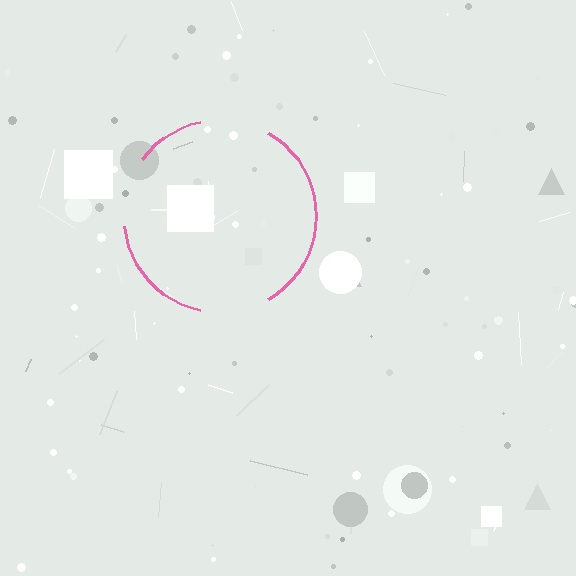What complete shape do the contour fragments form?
The contour fragments form a circle.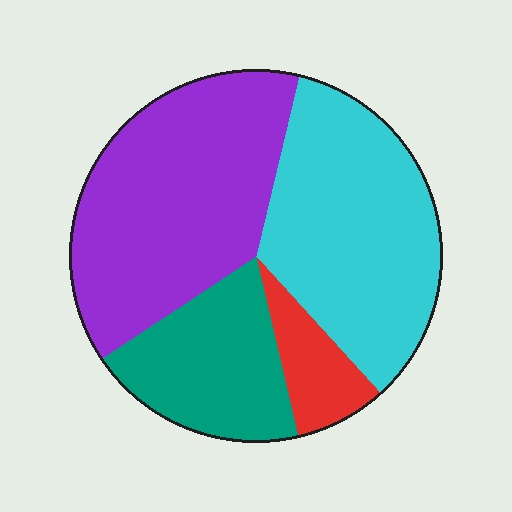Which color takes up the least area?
Red, at roughly 10%.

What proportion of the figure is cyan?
Cyan covers 34% of the figure.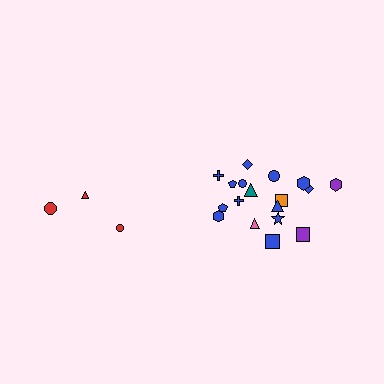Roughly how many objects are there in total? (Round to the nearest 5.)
Roughly 20 objects in total.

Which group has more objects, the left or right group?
The right group.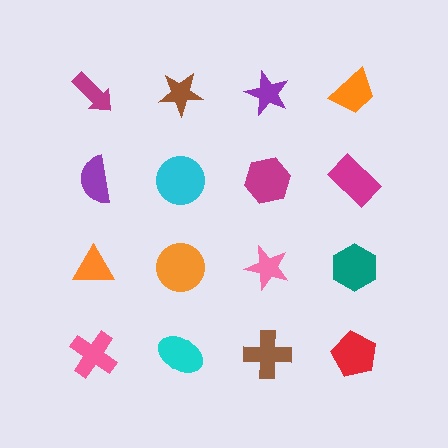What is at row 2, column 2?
A cyan circle.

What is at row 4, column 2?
A cyan ellipse.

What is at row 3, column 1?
An orange triangle.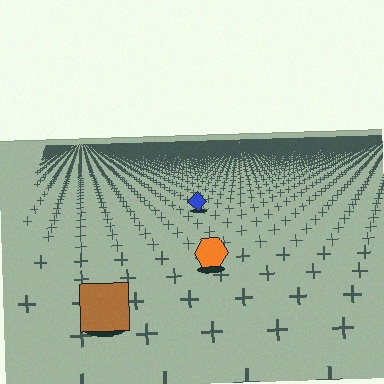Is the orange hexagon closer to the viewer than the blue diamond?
Yes. The orange hexagon is closer — you can tell from the texture gradient: the ground texture is coarser near it.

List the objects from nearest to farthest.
From nearest to farthest: the brown square, the orange hexagon, the blue diamond.